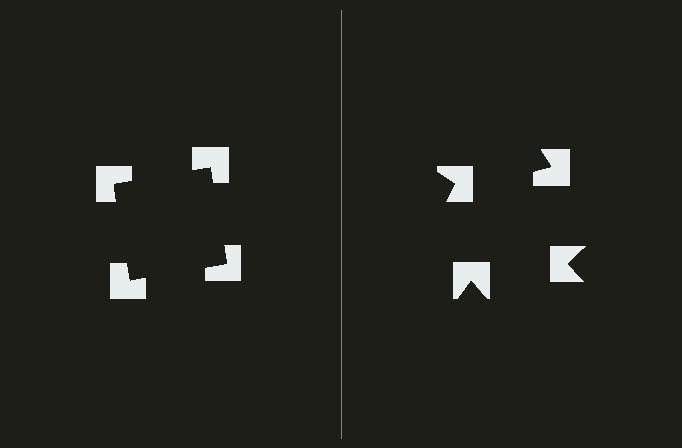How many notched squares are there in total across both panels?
8 — 4 on each side.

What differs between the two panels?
The notched squares are positioned identically on both sides; only the wedge orientations differ. On the left they align to a square; on the right they are misaligned.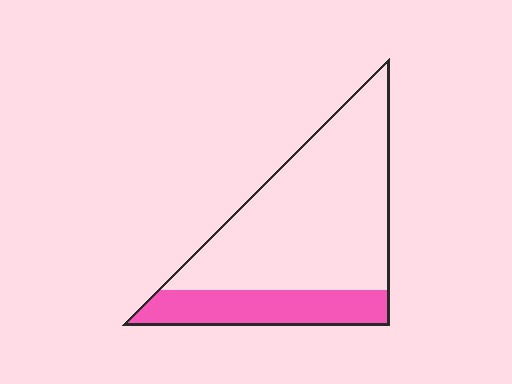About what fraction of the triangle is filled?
About one quarter (1/4).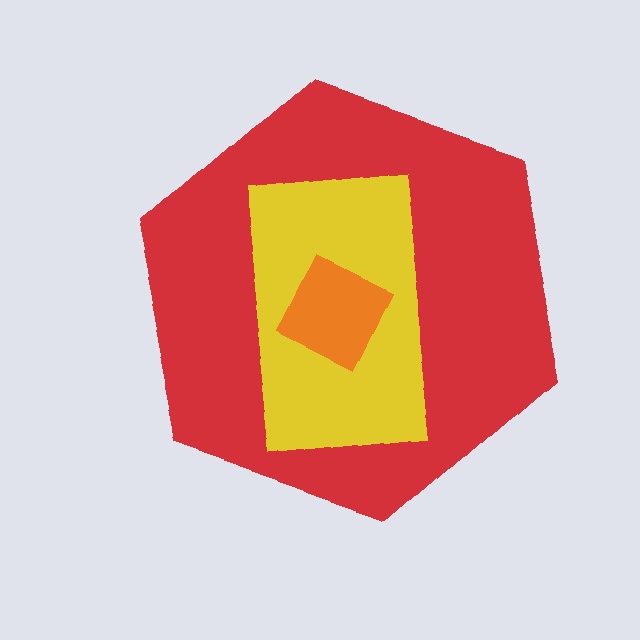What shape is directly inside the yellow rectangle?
The orange square.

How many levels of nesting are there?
3.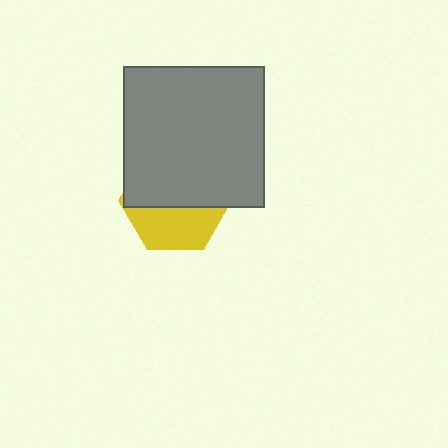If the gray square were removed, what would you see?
You would see the complete yellow hexagon.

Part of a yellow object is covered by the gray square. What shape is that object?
It is a hexagon.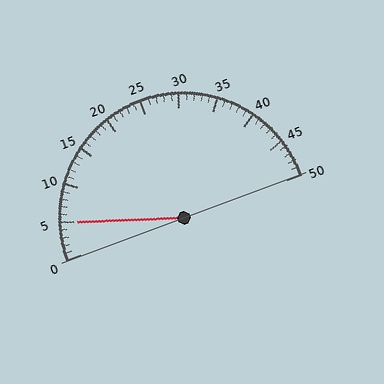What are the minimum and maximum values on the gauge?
The gauge ranges from 0 to 50.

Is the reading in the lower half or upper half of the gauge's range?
The reading is in the lower half of the range (0 to 50).